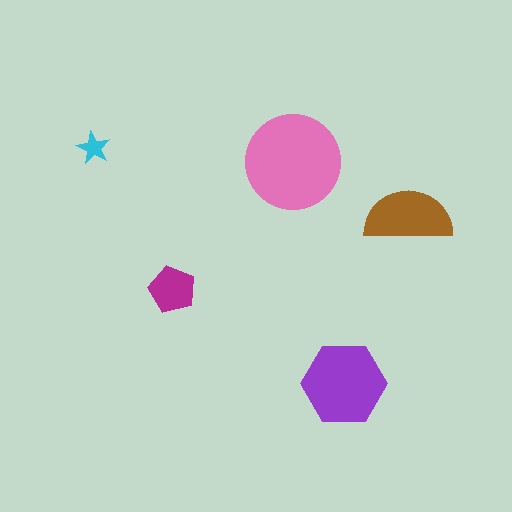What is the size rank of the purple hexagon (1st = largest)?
2nd.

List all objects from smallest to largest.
The cyan star, the magenta pentagon, the brown semicircle, the purple hexagon, the pink circle.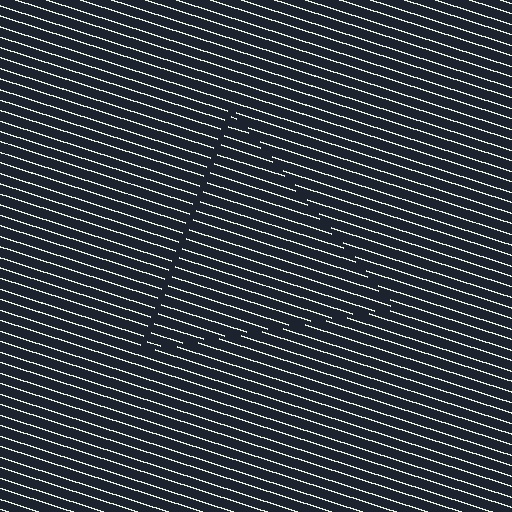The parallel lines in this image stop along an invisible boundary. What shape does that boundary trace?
An illusory triangle. The interior of the shape contains the same grating, shifted by half a period — the contour is defined by the phase discontinuity where line-ends from the inner and outer gratings abut.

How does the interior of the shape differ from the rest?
The interior of the shape contains the same grating, shifted by half a period — the contour is defined by the phase discontinuity where line-ends from the inner and outer gratings abut.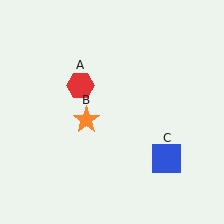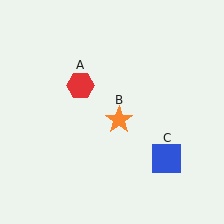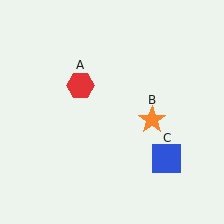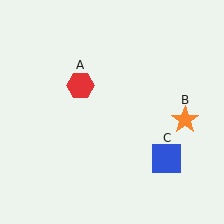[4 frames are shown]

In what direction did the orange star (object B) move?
The orange star (object B) moved right.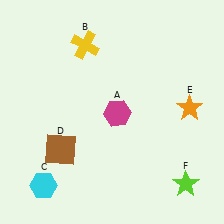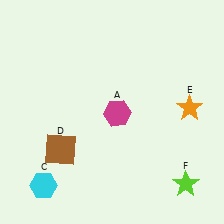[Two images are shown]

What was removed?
The yellow cross (B) was removed in Image 2.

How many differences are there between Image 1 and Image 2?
There is 1 difference between the two images.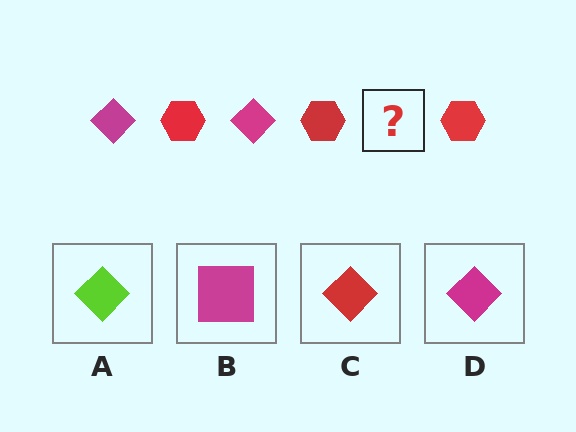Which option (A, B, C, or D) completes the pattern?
D.